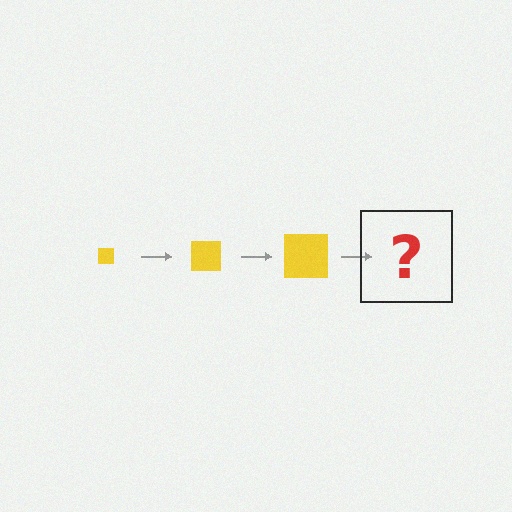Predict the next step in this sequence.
The next step is a yellow square, larger than the previous one.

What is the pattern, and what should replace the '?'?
The pattern is that the square gets progressively larger each step. The '?' should be a yellow square, larger than the previous one.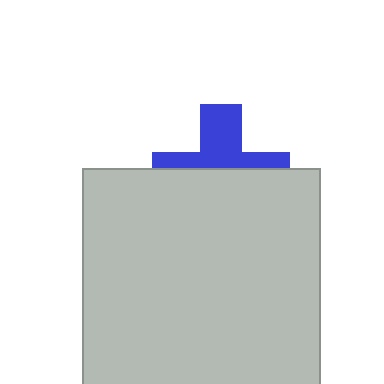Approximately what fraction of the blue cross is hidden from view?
Roughly 57% of the blue cross is hidden behind the light gray square.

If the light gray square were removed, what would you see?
You would see the complete blue cross.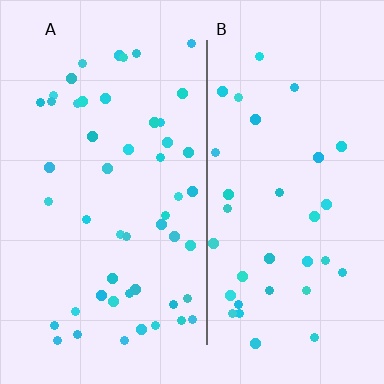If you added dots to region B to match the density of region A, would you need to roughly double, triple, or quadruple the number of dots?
Approximately double.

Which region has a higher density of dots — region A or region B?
A (the left).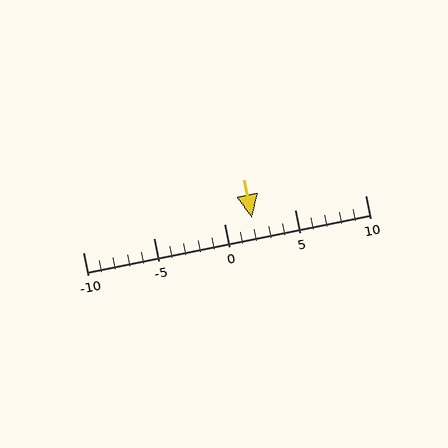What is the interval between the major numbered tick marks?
The major tick marks are spaced 5 units apart.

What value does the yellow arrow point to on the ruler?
The yellow arrow points to approximately 2.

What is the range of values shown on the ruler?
The ruler shows values from -10 to 10.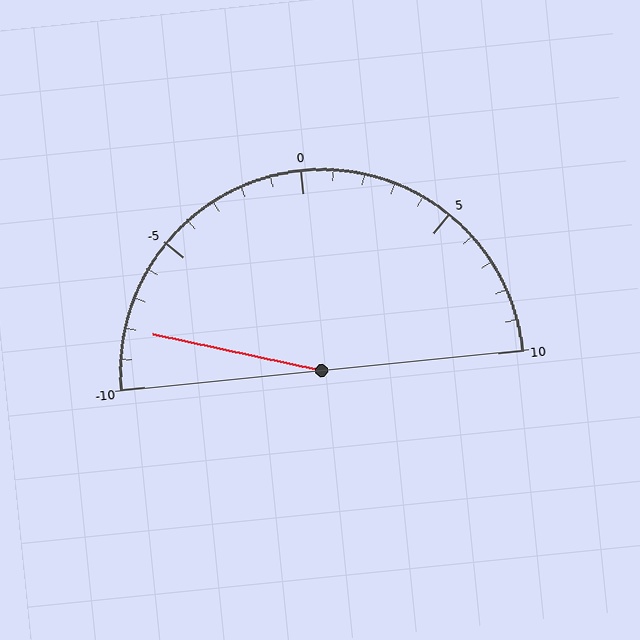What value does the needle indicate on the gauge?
The needle indicates approximately -8.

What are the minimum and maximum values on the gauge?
The gauge ranges from -10 to 10.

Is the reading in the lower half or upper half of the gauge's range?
The reading is in the lower half of the range (-10 to 10).